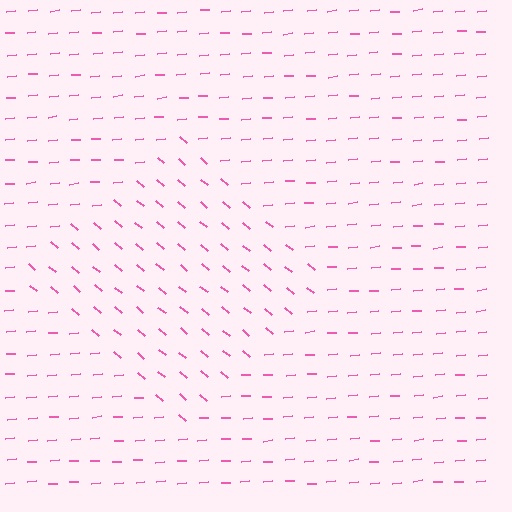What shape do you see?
I see a diamond.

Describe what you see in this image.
The image is filled with small pink line segments. A diamond region in the image has lines oriented differently from the surrounding lines, creating a visible texture boundary.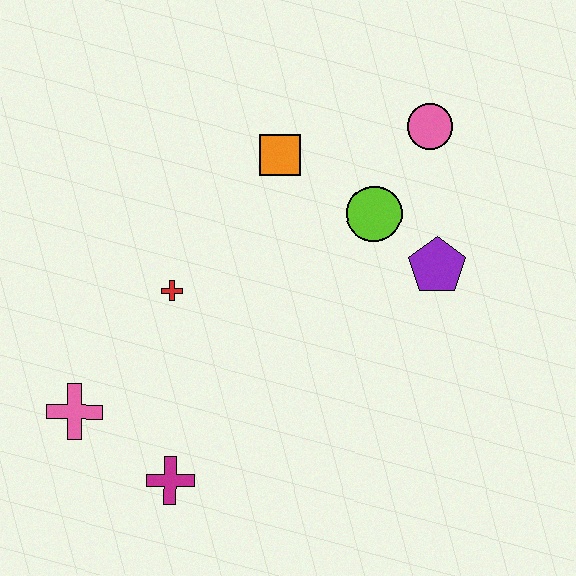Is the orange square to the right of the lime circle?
No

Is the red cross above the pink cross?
Yes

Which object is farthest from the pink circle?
The pink cross is farthest from the pink circle.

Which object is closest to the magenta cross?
The pink cross is closest to the magenta cross.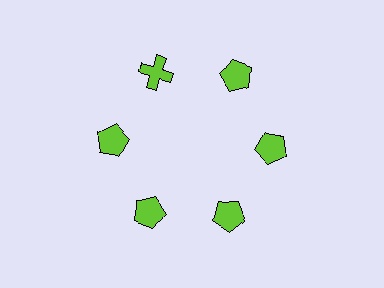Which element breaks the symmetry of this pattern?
The lime cross at roughly the 11 o'clock position breaks the symmetry. All other shapes are lime pentagons.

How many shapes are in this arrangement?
There are 6 shapes arranged in a ring pattern.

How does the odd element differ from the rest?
It has a different shape: cross instead of pentagon.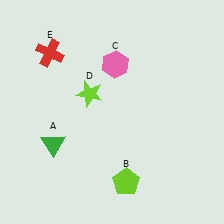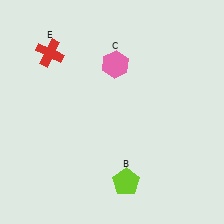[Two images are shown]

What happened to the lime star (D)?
The lime star (D) was removed in Image 2. It was in the top-left area of Image 1.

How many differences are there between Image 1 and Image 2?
There are 2 differences between the two images.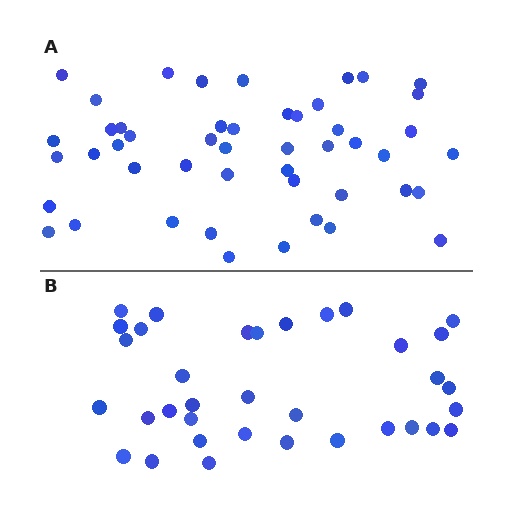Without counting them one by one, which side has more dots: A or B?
Region A (the top region) has more dots.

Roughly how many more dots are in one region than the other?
Region A has approximately 15 more dots than region B.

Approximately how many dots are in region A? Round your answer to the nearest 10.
About 50 dots. (The exact count is 48, which rounds to 50.)